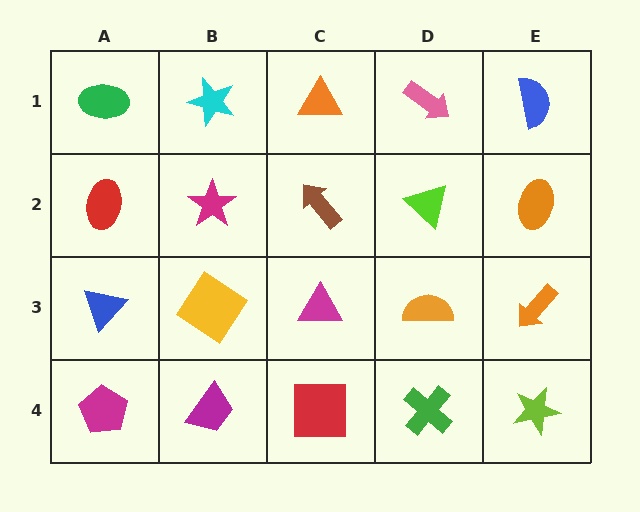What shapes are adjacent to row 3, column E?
An orange ellipse (row 2, column E), a lime star (row 4, column E), an orange semicircle (row 3, column D).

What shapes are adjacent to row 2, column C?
An orange triangle (row 1, column C), a magenta triangle (row 3, column C), a magenta star (row 2, column B), a lime triangle (row 2, column D).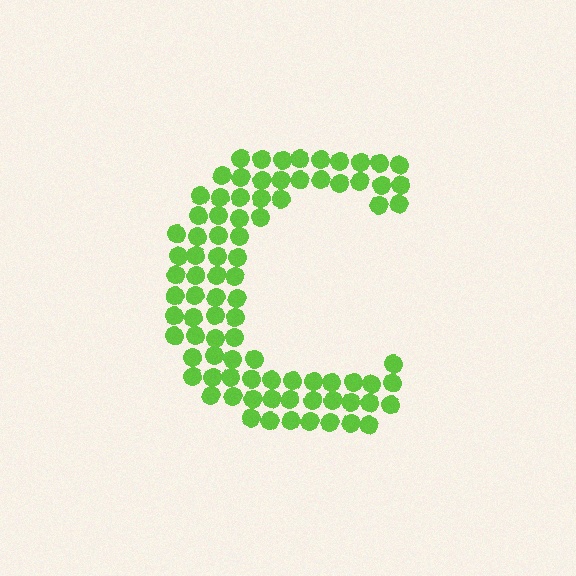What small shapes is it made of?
It is made of small circles.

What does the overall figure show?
The overall figure shows the letter C.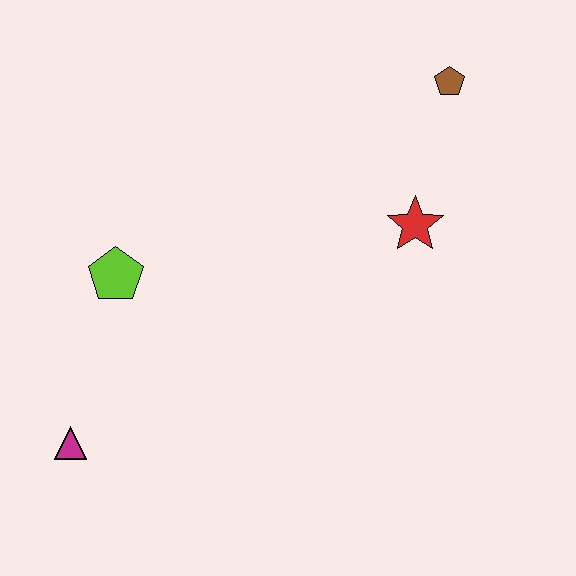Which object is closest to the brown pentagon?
The red star is closest to the brown pentagon.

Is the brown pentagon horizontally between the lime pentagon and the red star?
No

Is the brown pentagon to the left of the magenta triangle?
No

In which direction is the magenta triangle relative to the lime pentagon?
The magenta triangle is below the lime pentagon.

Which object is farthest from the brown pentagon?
The magenta triangle is farthest from the brown pentagon.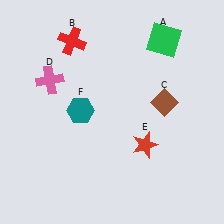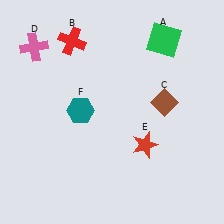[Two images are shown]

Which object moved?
The pink cross (D) moved up.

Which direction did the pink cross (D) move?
The pink cross (D) moved up.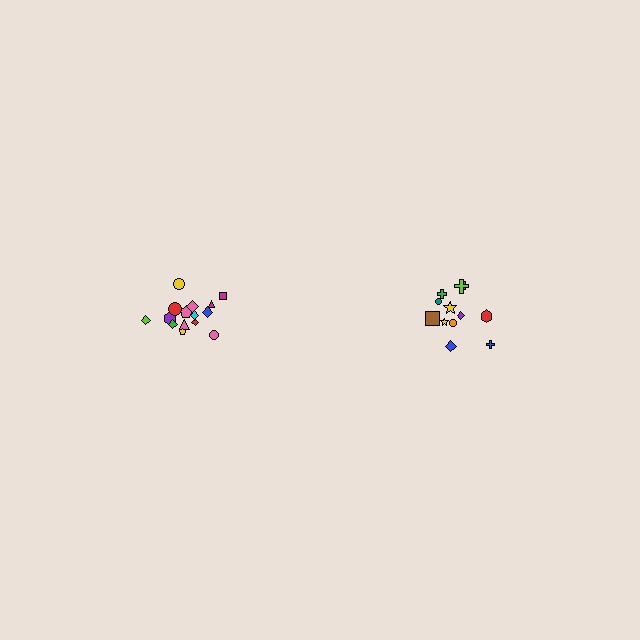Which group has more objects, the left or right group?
The left group.